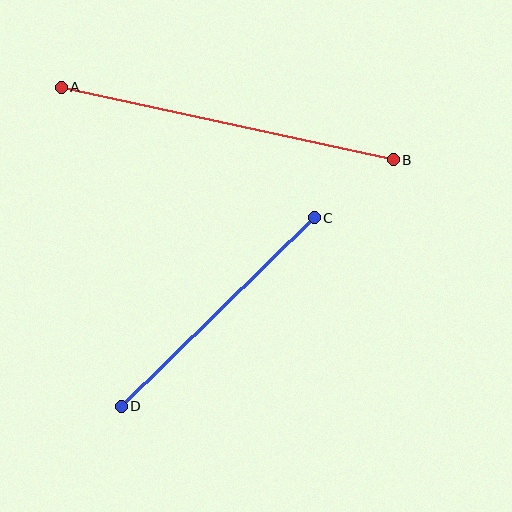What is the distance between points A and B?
The distance is approximately 340 pixels.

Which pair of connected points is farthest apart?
Points A and B are farthest apart.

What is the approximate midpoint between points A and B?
The midpoint is at approximately (227, 124) pixels.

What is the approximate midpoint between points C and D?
The midpoint is at approximately (218, 312) pixels.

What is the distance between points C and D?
The distance is approximately 270 pixels.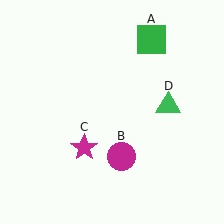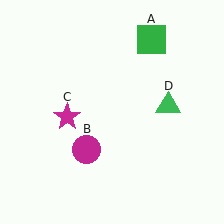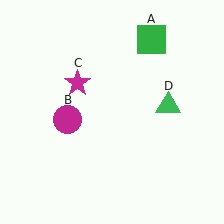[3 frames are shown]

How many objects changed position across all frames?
2 objects changed position: magenta circle (object B), magenta star (object C).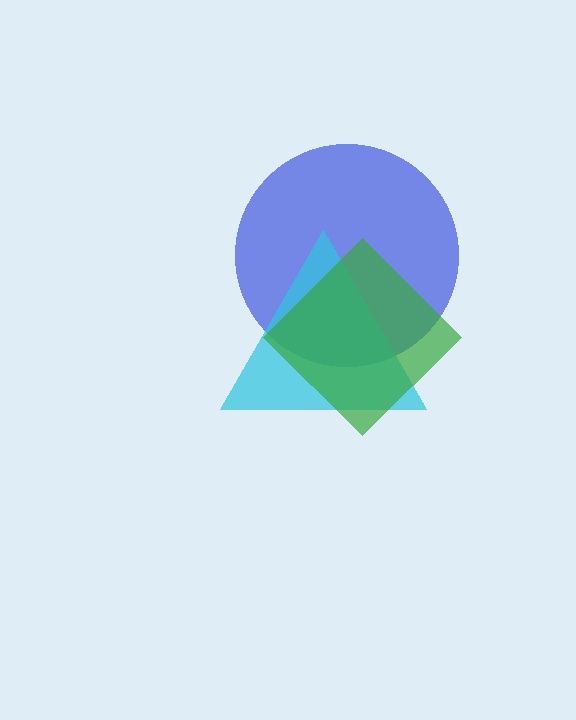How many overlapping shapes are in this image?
There are 3 overlapping shapes in the image.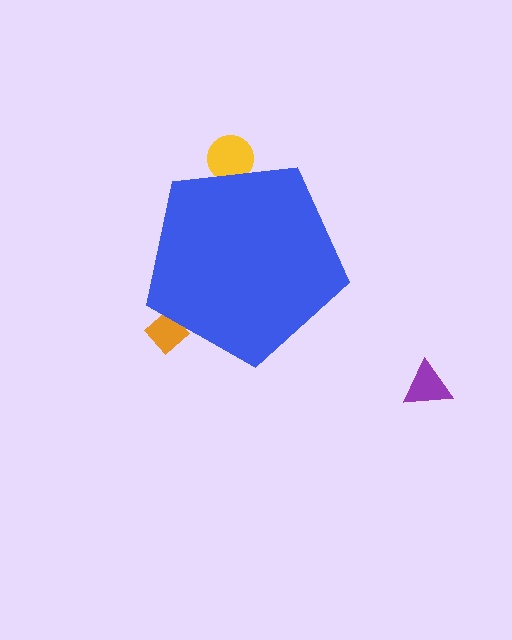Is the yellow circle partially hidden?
Yes, the yellow circle is partially hidden behind the blue pentagon.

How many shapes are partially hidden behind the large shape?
2 shapes are partially hidden.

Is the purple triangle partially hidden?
No, the purple triangle is fully visible.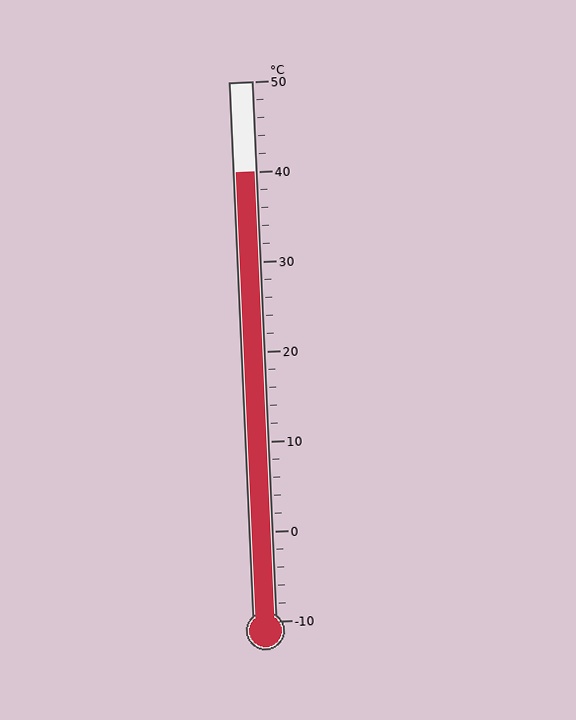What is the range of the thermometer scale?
The thermometer scale ranges from -10°C to 50°C.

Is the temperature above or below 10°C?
The temperature is above 10°C.